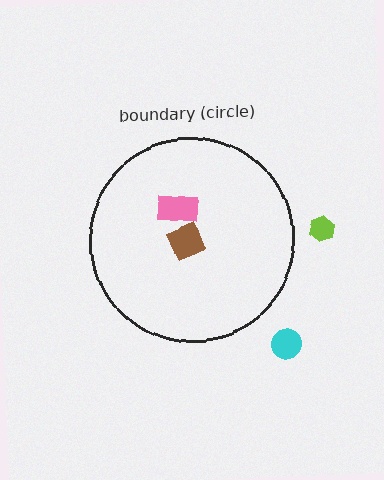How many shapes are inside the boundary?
2 inside, 2 outside.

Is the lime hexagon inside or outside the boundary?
Outside.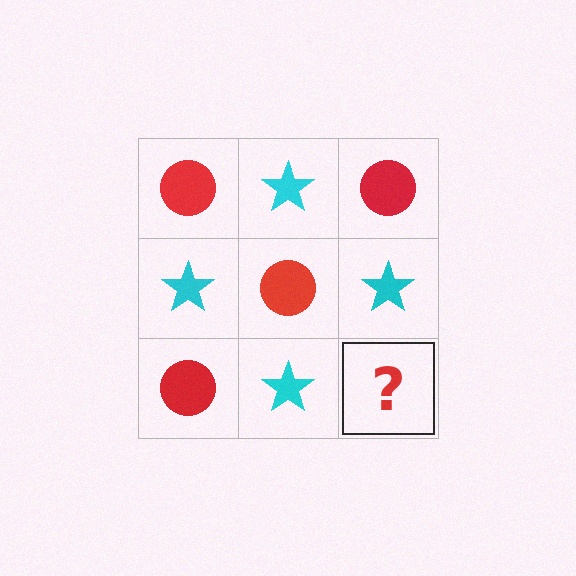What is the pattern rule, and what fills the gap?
The rule is that it alternates red circle and cyan star in a checkerboard pattern. The gap should be filled with a red circle.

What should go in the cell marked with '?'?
The missing cell should contain a red circle.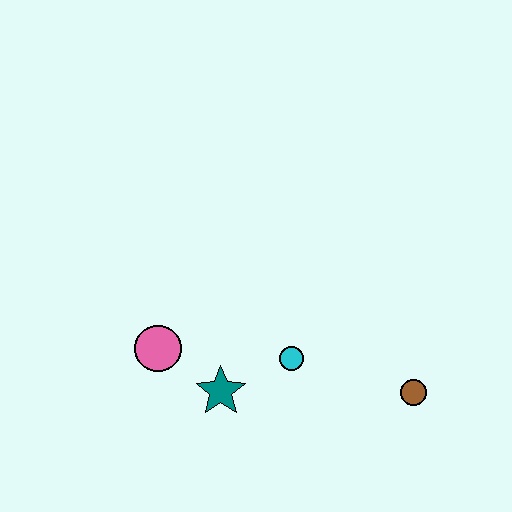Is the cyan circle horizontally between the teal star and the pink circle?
No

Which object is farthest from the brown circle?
The pink circle is farthest from the brown circle.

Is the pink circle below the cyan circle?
No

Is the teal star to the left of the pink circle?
No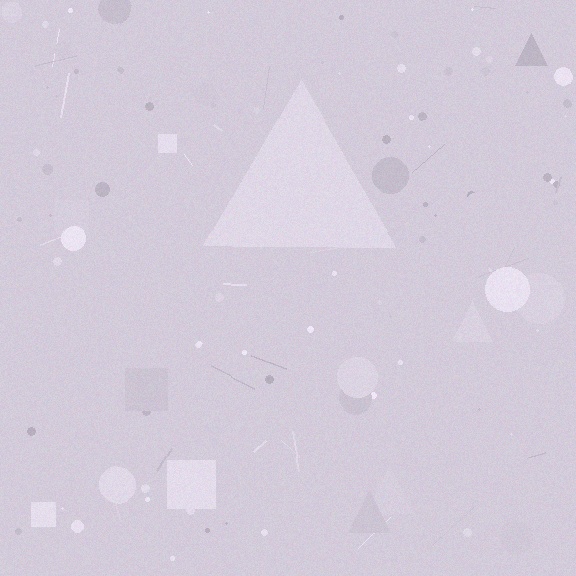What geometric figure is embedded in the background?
A triangle is embedded in the background.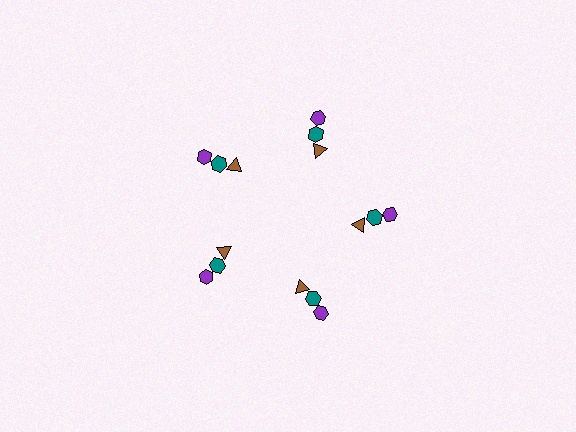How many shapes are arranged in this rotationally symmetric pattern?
There are 15 shapes, arranged in 5 groups of 3.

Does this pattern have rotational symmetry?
Yes, this pattern has 5-fold rotational symmetry. It looks the same after rotating 72 degrees around the center.